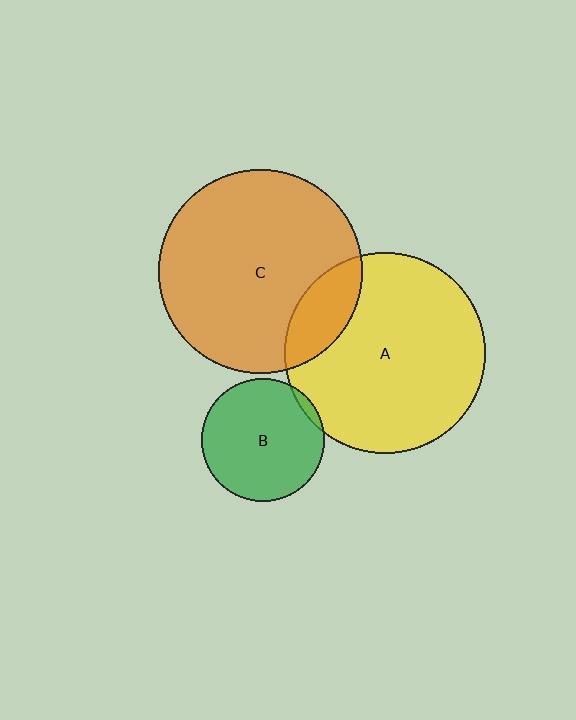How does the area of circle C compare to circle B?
Approximately 2.8 times.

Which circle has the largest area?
Circle C (orange).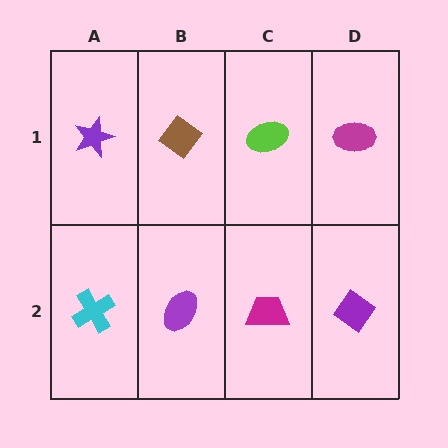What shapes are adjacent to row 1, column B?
A purple ellipse (row 2, column B), a purple star (row 1, column A), a lime ellipse (row 1, column C).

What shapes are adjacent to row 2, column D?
A magenta ellipse (row 1, column D), a magenta trapezoid (row 2, column C).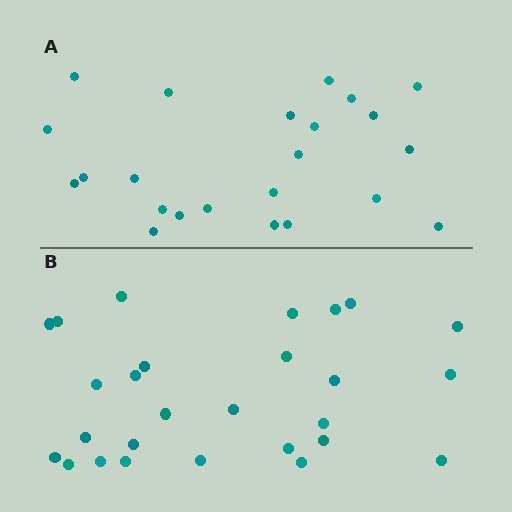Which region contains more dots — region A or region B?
Region B (the bottom region) has more dots.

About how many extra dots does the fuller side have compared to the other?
Region B has about 4 more dots than region A.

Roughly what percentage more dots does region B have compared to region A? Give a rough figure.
About 15% more.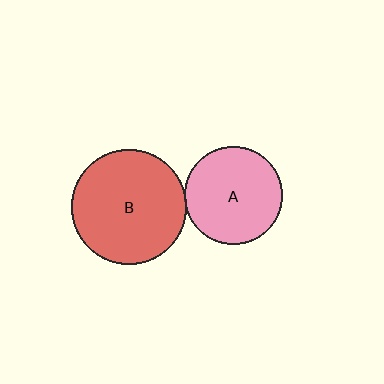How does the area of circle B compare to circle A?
Approximately 1.4 times.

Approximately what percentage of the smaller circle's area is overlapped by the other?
Approximately 5%.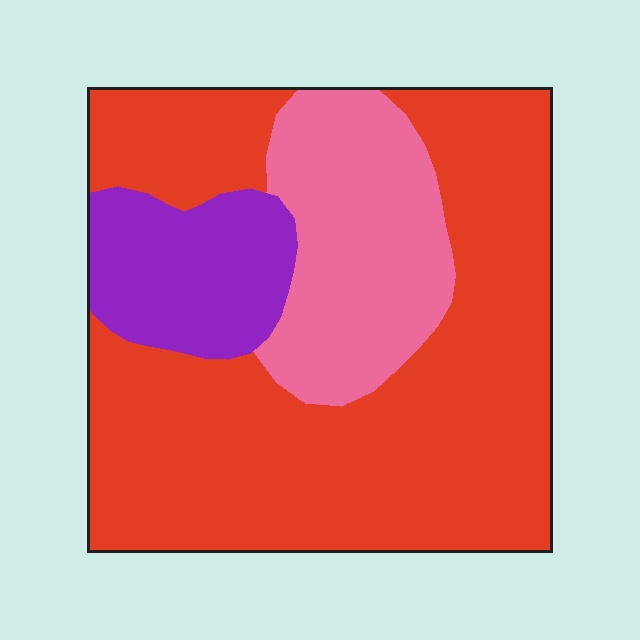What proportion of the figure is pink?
Pink covers 21% of the figure.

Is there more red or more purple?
Red.